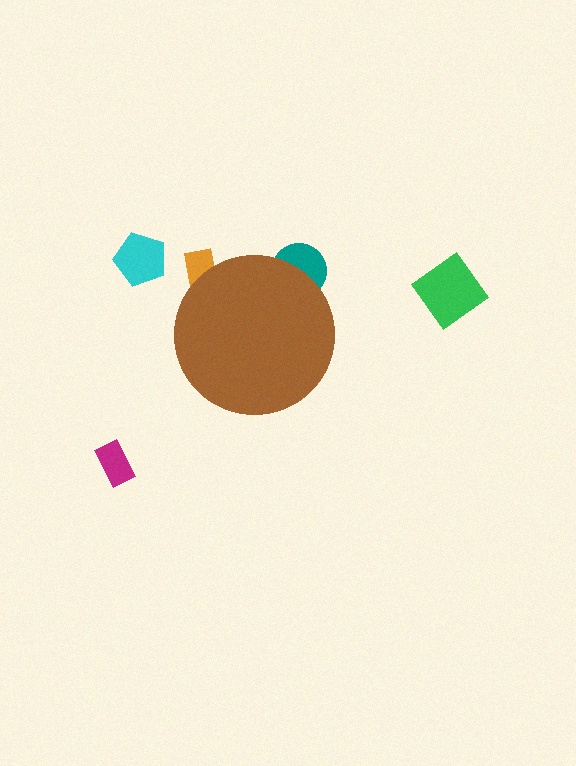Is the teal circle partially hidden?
Yes, the teal circle is partially hidden behind the brown circle.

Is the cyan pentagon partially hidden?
No, the cyan pentagon is fully visible.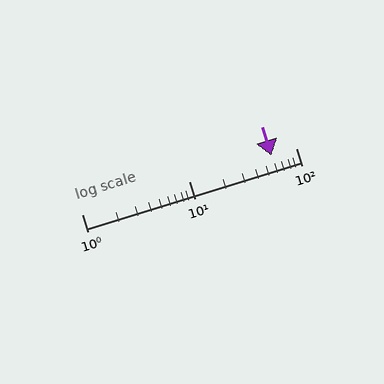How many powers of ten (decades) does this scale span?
The scale spans 2 decades, from 1 to 100.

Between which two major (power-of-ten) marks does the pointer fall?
The pointer is between 10 and 100.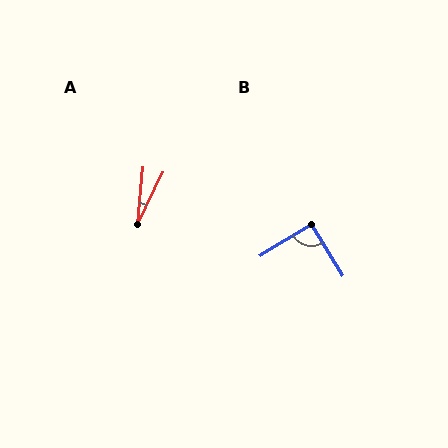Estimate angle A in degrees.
Approximately 21 degrees.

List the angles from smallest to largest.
A (21°), B (90°).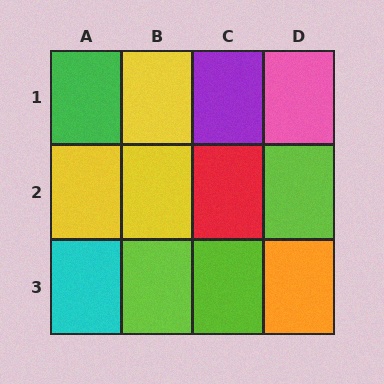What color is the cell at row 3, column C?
Lime.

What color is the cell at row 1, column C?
Purple.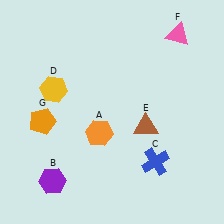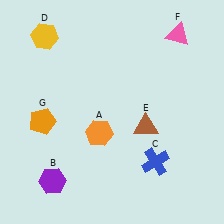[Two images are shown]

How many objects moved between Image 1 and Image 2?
1 object moved between the two images.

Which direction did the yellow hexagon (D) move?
The yellow hexagon (D) moved up.